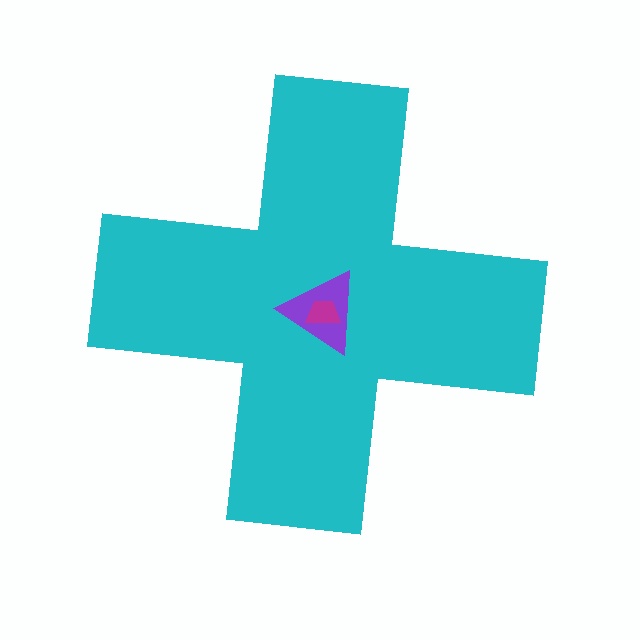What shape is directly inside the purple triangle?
The magenta trapezoid.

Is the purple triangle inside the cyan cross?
Yes.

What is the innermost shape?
The magenta trapezoid.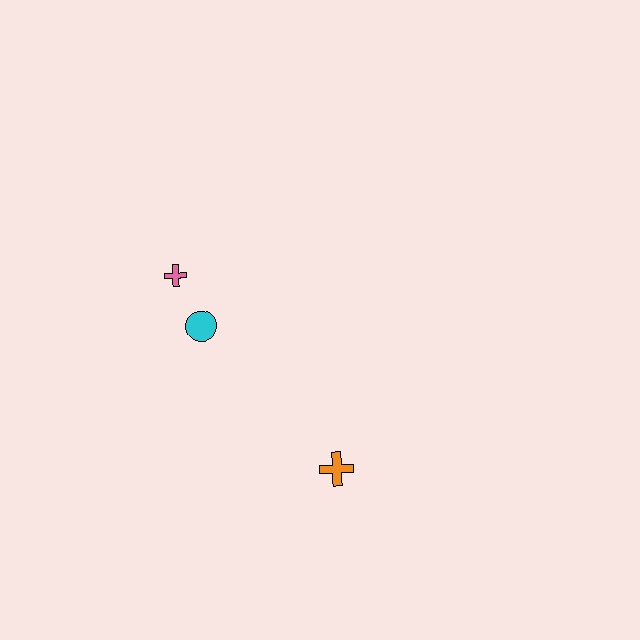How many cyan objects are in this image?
There is 1 cyan object.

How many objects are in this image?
There are 3 objects.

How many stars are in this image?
There are no stars.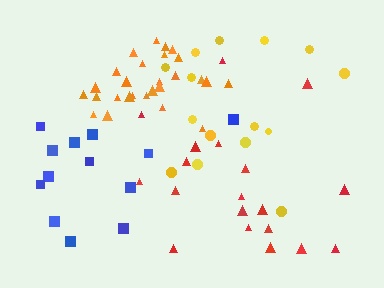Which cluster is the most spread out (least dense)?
Yellow.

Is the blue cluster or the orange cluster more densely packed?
Orange.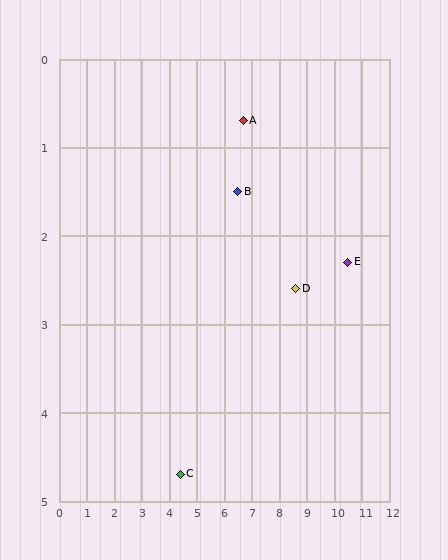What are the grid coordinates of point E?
Point E is at approximately (10.5, 2.3).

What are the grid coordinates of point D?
Point D is at approximately (8.6, 2.6).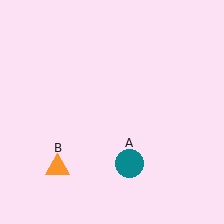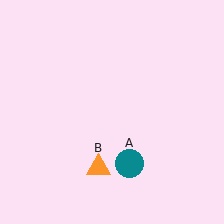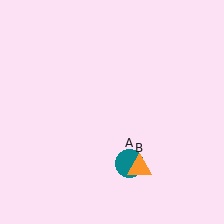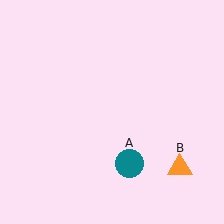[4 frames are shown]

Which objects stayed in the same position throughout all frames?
Teal circle (object A) remained stationary.